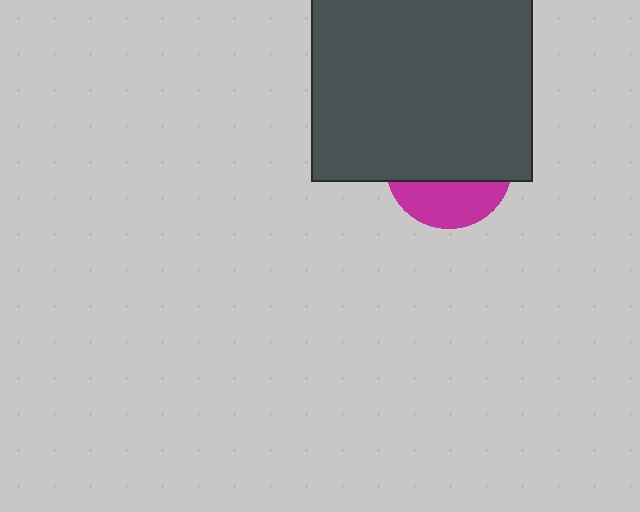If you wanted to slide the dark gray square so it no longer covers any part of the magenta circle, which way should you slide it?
Slide it up — that is the most direct way to separate the two shapes.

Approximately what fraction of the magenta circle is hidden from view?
Roughly 65% of the magenta circle is hidden behind the dark gray square.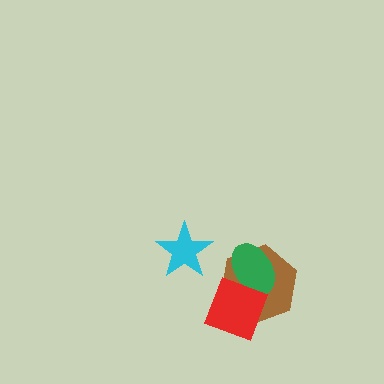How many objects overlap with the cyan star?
0 objects overlap with the cyan star.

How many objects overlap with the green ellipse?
2 objects overlap with the green ellipse.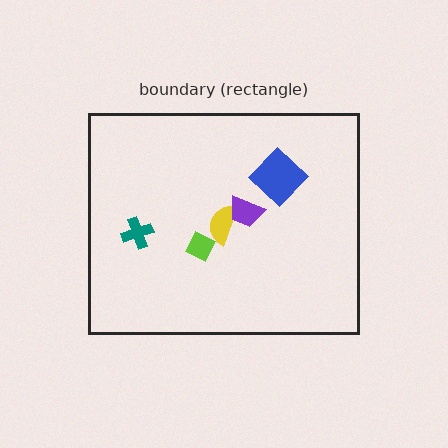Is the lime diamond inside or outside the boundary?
Inside.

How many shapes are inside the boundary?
5 inside, 0 outside.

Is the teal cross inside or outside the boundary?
Inside.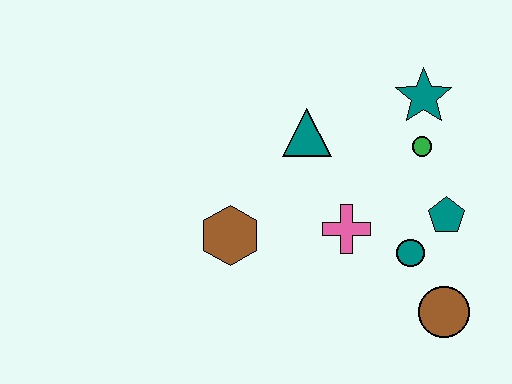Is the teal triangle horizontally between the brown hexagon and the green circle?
Yes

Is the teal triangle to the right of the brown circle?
No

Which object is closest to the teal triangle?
The pink cross is closest to the teal triangle.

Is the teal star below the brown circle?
No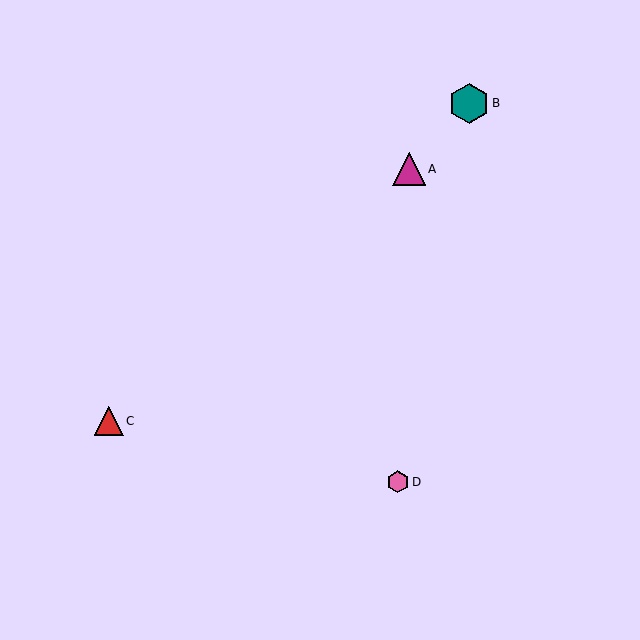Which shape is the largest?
The teal hexagon (labeled B) is the largest.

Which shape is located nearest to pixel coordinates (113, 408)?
The red triangle (labeled C) at (109, 421) is nearest to that location.